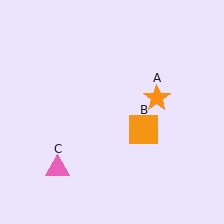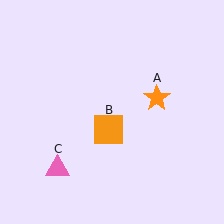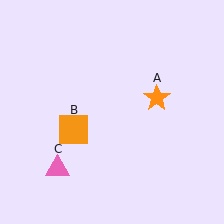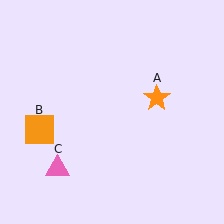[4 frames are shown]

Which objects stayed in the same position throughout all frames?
Orange star (object A) and pink triangle (object C) remained stationary.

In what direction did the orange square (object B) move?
The orange square (object B) moved left.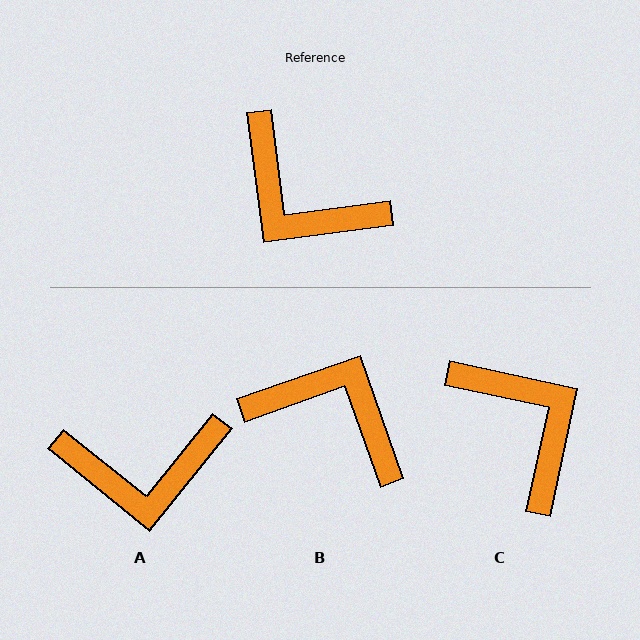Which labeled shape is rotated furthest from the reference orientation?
B, about 168 degrees away.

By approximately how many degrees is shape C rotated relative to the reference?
Approximately 160 degrees counter-clockwise.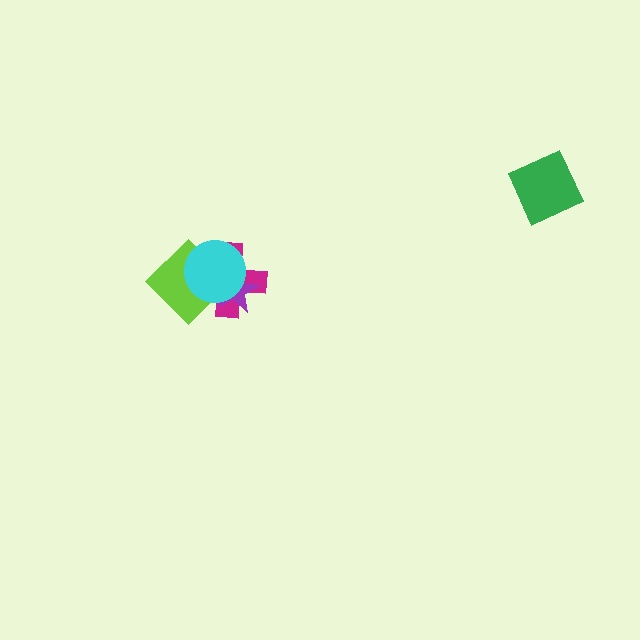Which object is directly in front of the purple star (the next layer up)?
The lime diamond is directly in front of the purple star.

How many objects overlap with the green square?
0 objects overlap with the green square.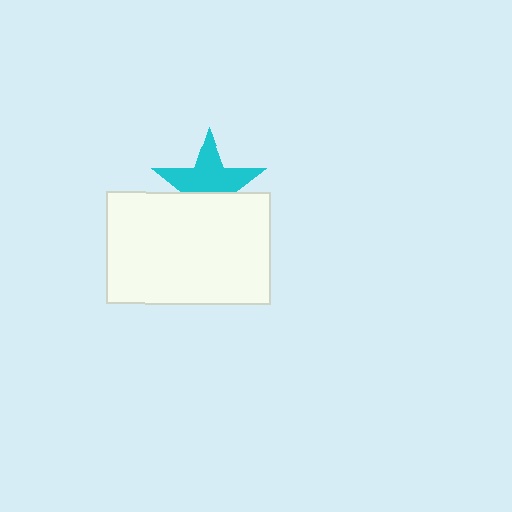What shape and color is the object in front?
The object in front is a white rectangle.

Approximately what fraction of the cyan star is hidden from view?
Roughly 40% of the cyan star is hidden behind the white rectangle.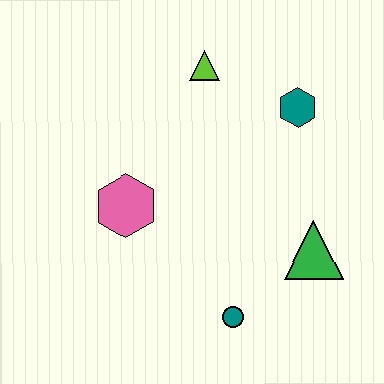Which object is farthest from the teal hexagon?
The teal circle is farthest from the teal hexagon.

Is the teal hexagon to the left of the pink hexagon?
No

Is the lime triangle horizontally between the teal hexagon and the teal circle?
No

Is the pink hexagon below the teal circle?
No